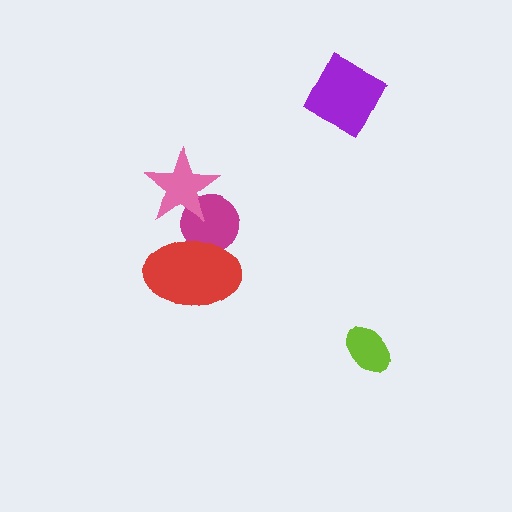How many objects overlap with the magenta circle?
2 objects overlap with the magenta circle.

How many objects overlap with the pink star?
1 object overlaps with the pink star.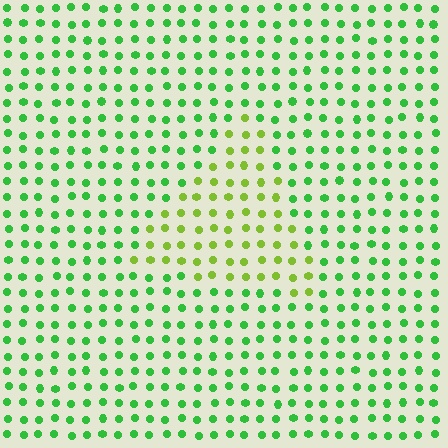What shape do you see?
I see a triangle.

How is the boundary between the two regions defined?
The boundary is defined purely by a slight shift in hue (about 38 degrees). Spacing, size, and orientation are identical on both sides.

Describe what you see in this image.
The image is filled with small green elements in a uniform arrangement. A triangle-shaped region is visible where the elements are tinted to a slightly different hue, forming a subtle color boundary.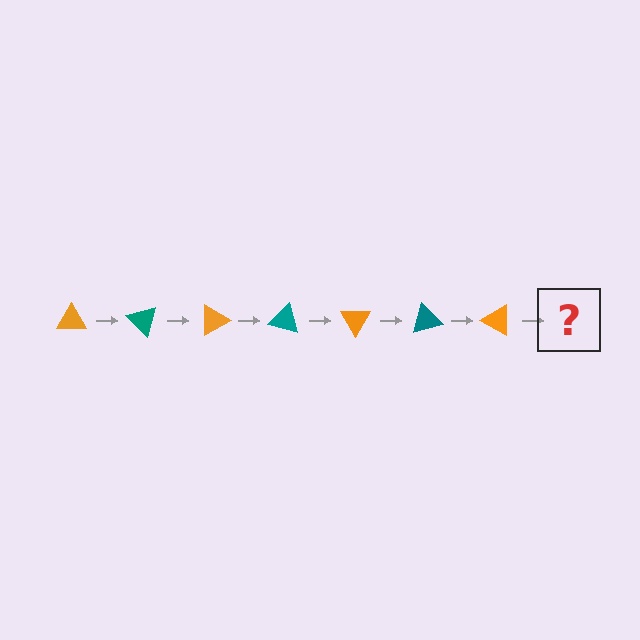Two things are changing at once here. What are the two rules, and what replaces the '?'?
The two rules are that it rotates 45 degrees each step and the color cycles through orange and teal. The '?' should be a teal triangle, rotated 315 degrees from the start.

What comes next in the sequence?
The next element should be a teal triangle, rotated 315 degrees from the start.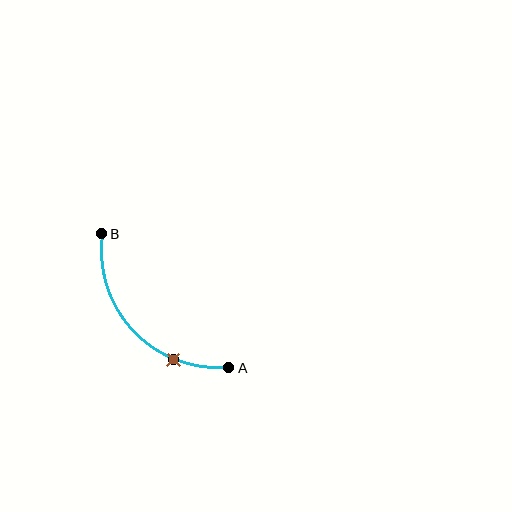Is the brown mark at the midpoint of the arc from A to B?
No. The brown mark lies on the arc but is closer to endpoint A. The arc midpoint would be at the point on the curve equidistant along the arc from both A and B.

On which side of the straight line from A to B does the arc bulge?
The arc bulges below and to the left of the straight line connecting A and B.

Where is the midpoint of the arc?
The arc midpoint is the point on the curve farthest from the straight line joining A and B. It sits below and to the left of that line.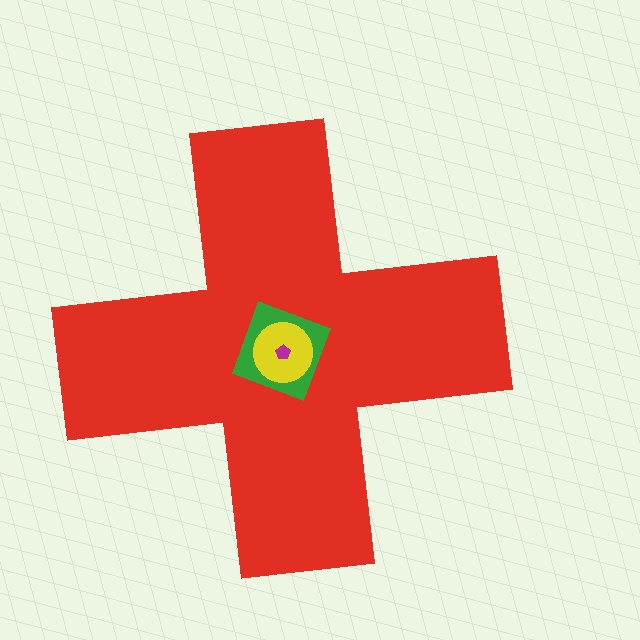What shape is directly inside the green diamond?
The yellow circle.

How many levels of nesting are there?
4.